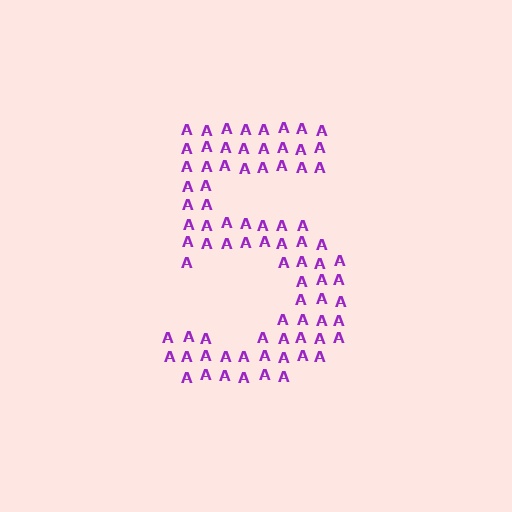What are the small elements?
The small elements are letter A's.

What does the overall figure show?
The overall figure shows the digit 5.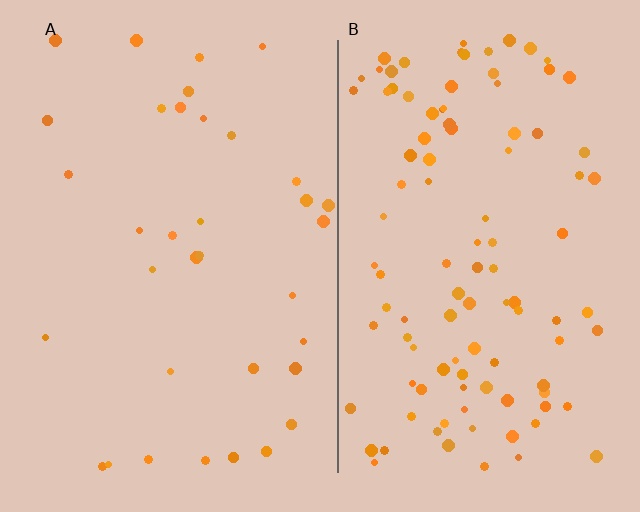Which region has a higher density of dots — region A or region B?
B (the right).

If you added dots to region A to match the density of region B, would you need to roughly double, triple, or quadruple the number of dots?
Approximately triple.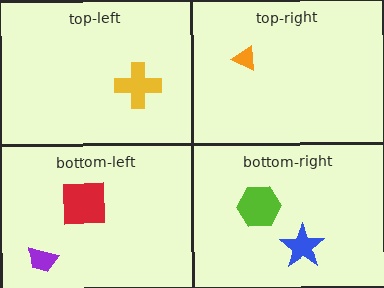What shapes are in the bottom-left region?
The red square, the purple trapezoid.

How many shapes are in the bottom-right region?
2.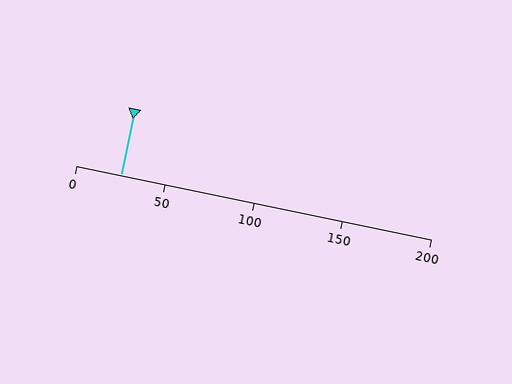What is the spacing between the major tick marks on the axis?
The major ticks are spaced 50 apart.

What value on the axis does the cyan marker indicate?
The marker indicates approximately 25.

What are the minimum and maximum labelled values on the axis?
The axis runs from 0 to 200.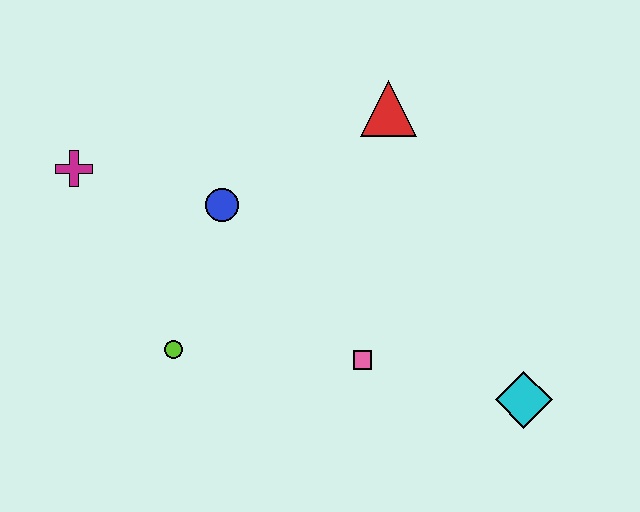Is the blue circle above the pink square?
Yes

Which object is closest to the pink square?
The cyan diamond is closest to the pink square.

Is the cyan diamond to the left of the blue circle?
No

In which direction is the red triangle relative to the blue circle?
The red triangle is to the right of the blue circle.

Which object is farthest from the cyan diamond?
The magenta cross is farthest from the cyan diamond.